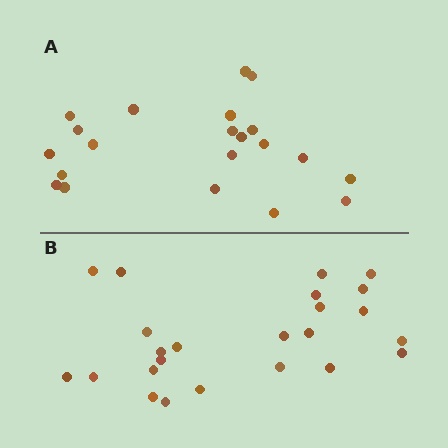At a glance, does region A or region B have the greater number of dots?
Region B (the bottom region) has more dots.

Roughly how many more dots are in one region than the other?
Region B has just a few more — roughly 2 or 3 more dots than region A.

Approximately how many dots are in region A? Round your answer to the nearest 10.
About 20 dots. (The exact count is 21, which rounds to 20.)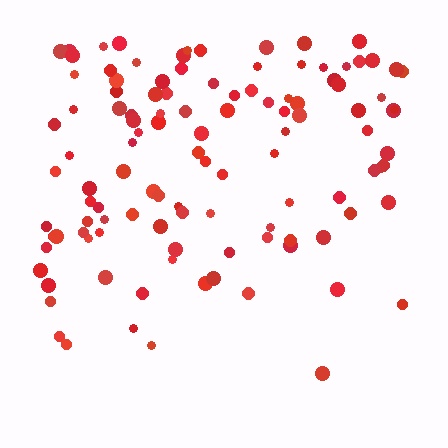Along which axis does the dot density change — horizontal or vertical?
Vertical.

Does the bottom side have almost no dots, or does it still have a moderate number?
Still a moderate number, just noticeably fewer than the top.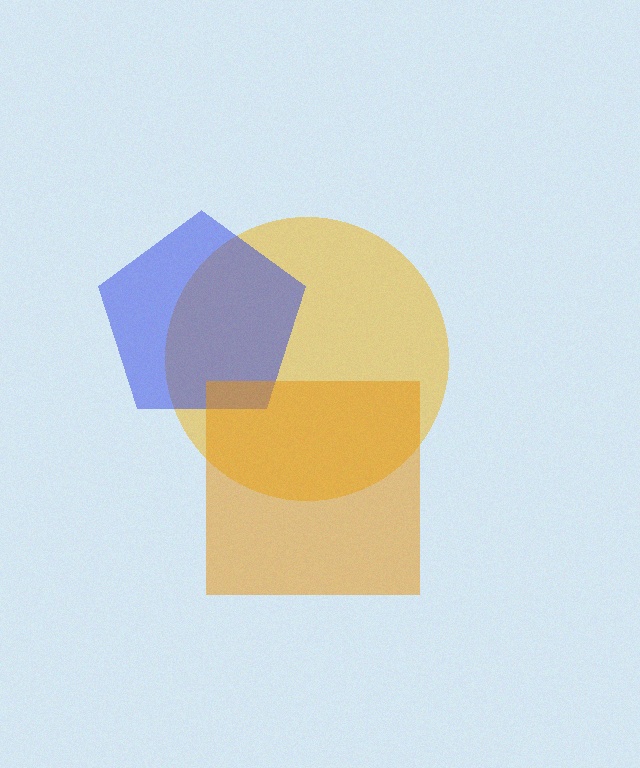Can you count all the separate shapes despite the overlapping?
Yes, there are 3 separate shapes.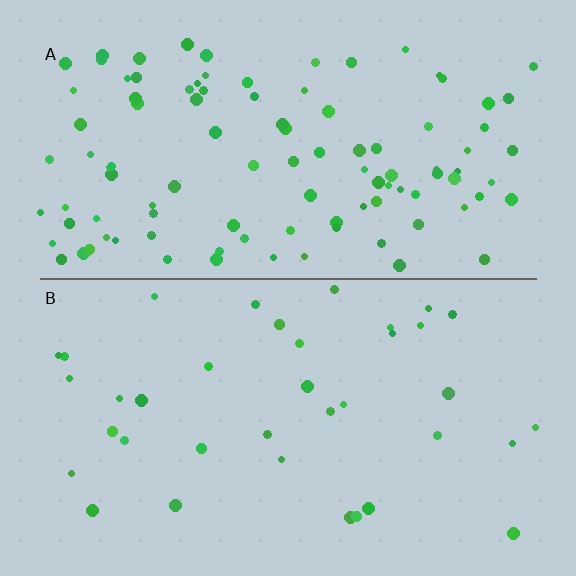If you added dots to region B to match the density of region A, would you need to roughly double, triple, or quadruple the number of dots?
Approximately triple.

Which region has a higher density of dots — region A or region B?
A (the top).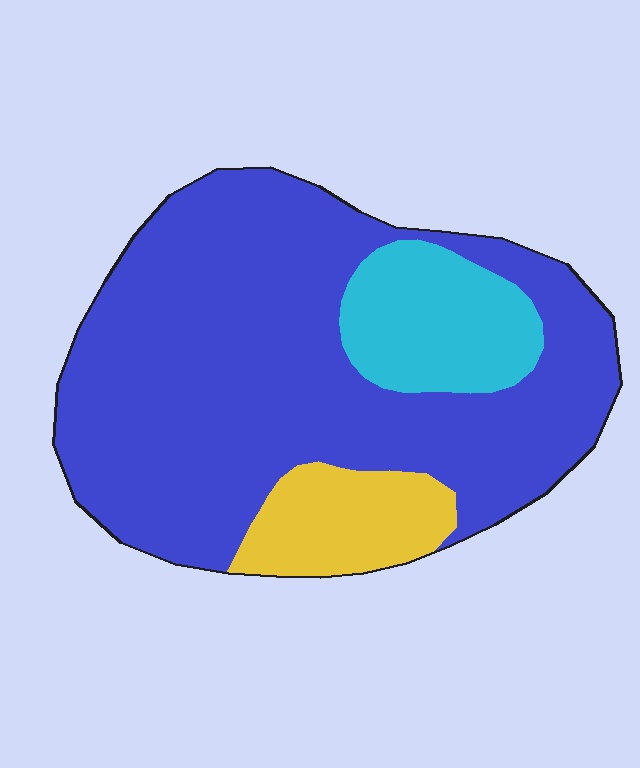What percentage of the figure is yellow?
Yellow takes up about one eighth (1/8) of the figure.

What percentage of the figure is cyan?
Cyan takes up about one eighth (1/8) of the figure.